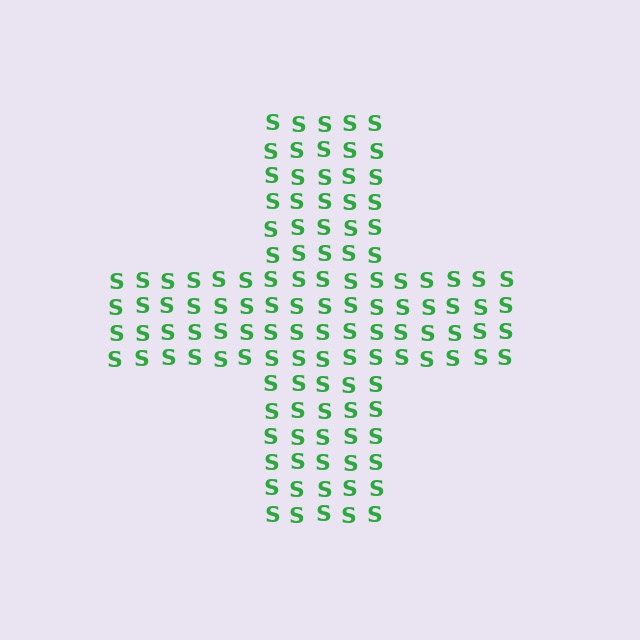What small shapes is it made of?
It is made of small letter S's.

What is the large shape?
The large shape is a cross.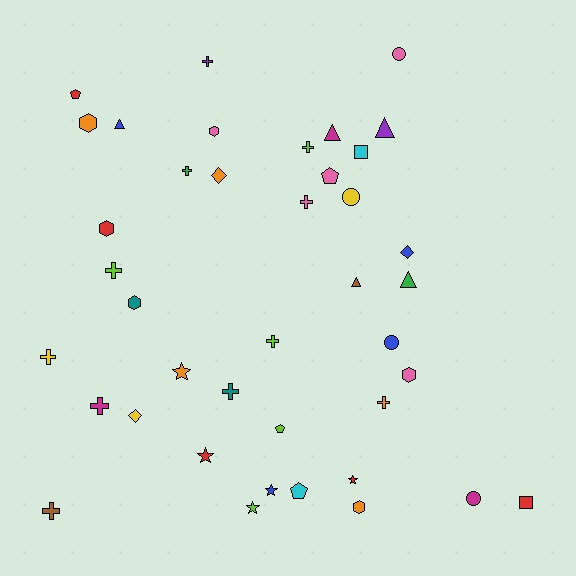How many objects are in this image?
There are 40 objects.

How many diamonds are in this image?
There are 3 diamonds.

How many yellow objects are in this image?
There are 3 yellow objects.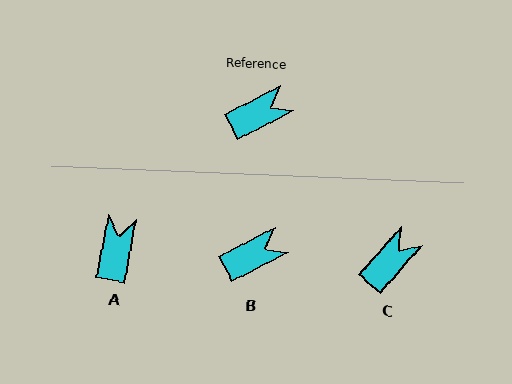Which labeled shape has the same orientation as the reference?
B.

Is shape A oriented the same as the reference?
No, it is off by about 52 degrees.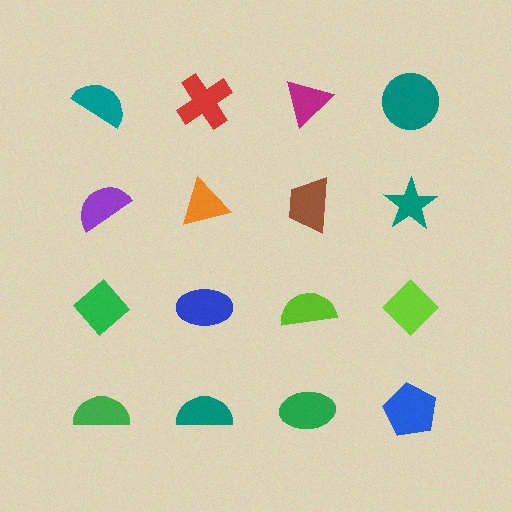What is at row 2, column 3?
A brown trapezoid.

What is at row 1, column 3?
A magenta triangle.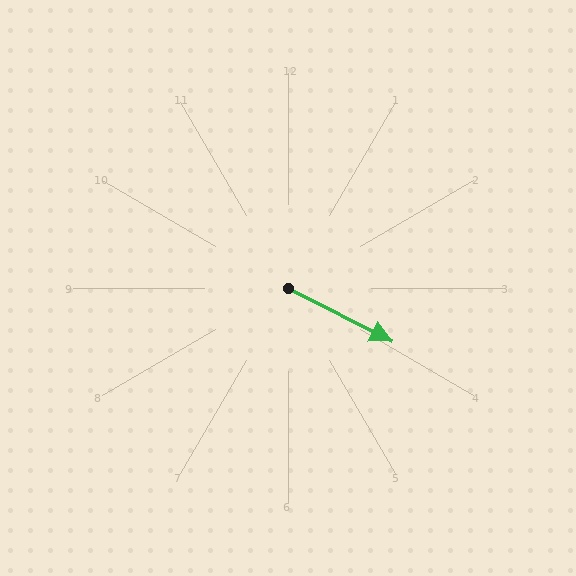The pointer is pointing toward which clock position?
Roughly 4 o'clock.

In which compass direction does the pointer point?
Southeast.